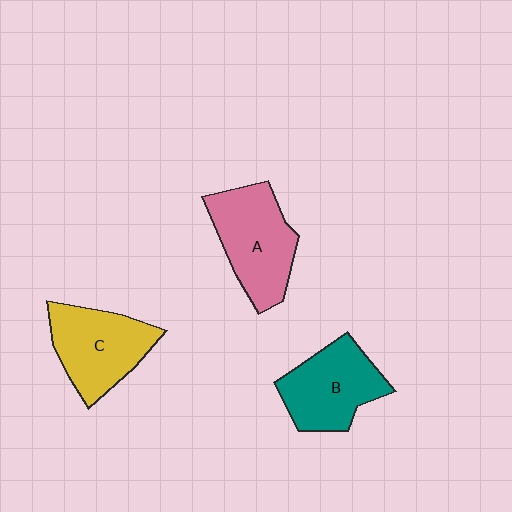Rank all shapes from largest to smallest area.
From largest to smallest: A (pink), C (yellow), B (teal).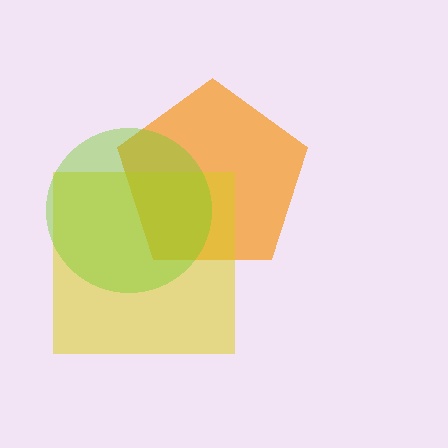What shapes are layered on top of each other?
The layered shapes are: an orange pentagon, a yellow square, a lime circle.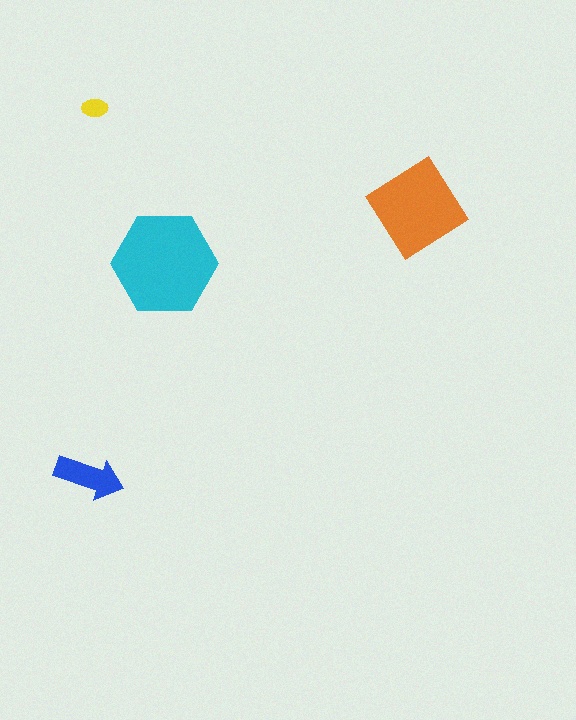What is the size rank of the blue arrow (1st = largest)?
3rd.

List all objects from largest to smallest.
The cyan hexagon, the orange diamond, the blue arrow, the yellow ellipse.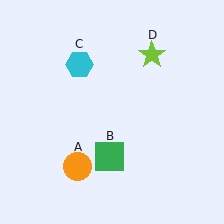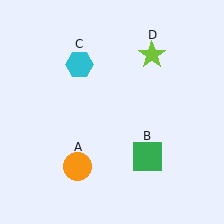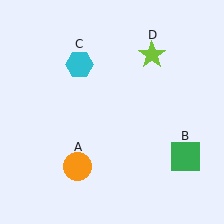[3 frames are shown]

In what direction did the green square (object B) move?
The green square (object B) moved right.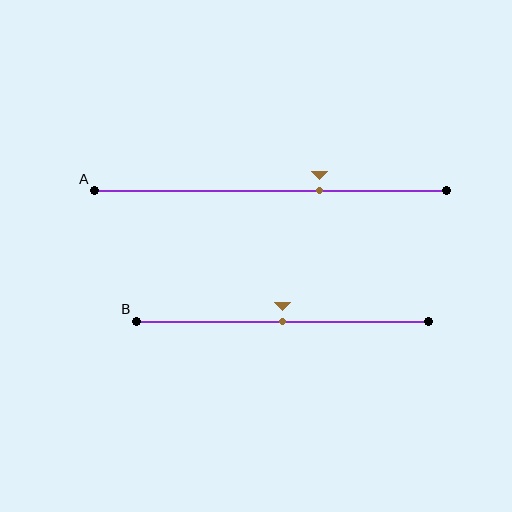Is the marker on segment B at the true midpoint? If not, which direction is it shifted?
Yes, the marker on segment B is at the true midpoint.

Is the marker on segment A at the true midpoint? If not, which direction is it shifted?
No, the marker on segment A is shifted to the right by about 14% of the segment length.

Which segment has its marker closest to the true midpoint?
Segment B has its marker closest to the true midpoint.